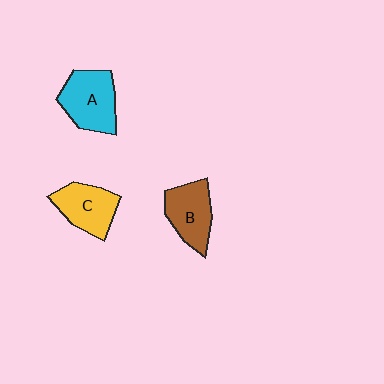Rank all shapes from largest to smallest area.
From largest to smallest: A (cyan), B (brown), C (yellow).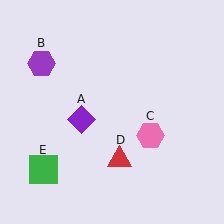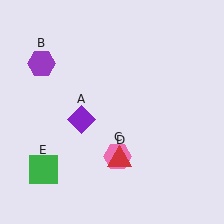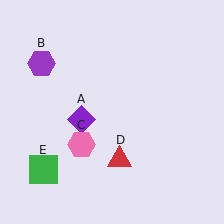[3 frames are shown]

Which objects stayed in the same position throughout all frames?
Purple diamond (object A) and purple hexagon (object B) and red triangle (object D) and green square (object E) remained stationary.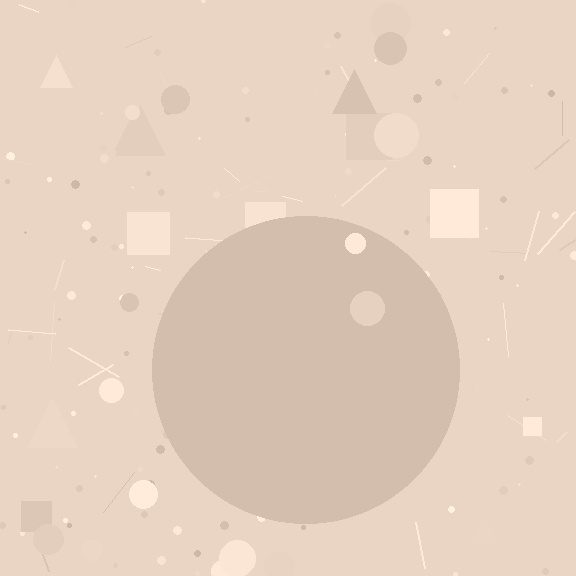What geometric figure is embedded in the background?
A circle is embedded in the background.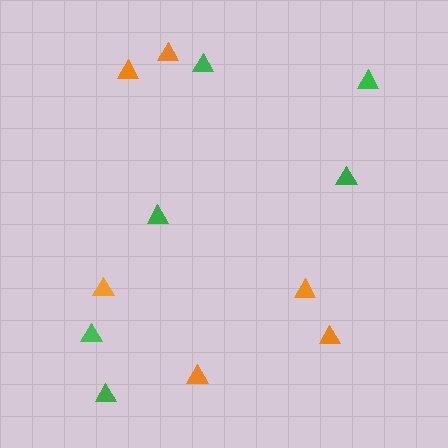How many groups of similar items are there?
There are 2 groups: one group of green triangles (6) and one group of orange triangles (6).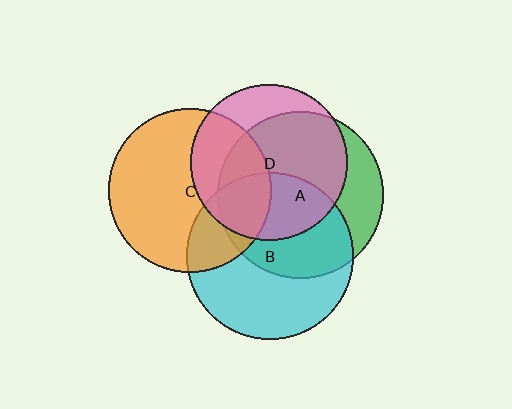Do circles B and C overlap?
Yes.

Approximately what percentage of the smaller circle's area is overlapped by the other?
Approximately 25%.